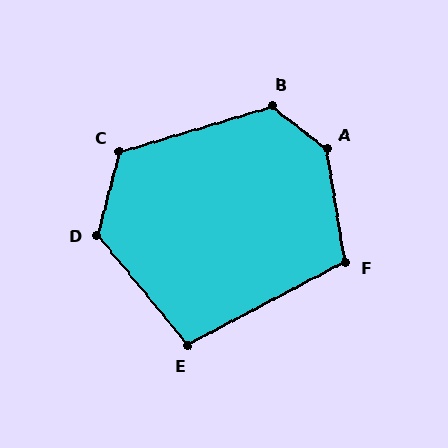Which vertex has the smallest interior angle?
E, at approximately 101 degrees.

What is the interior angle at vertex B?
Approximately 125 degrees (obtuse).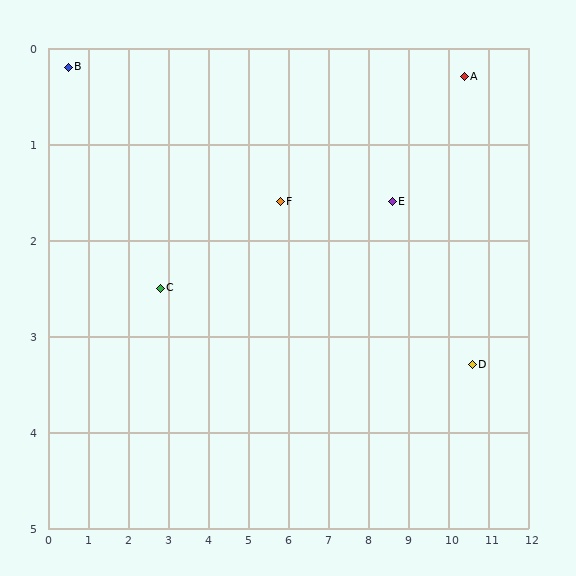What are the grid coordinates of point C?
Point C is at approximately (2.8, 2.5).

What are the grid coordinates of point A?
Point A is at approximately (10.4, 0.3).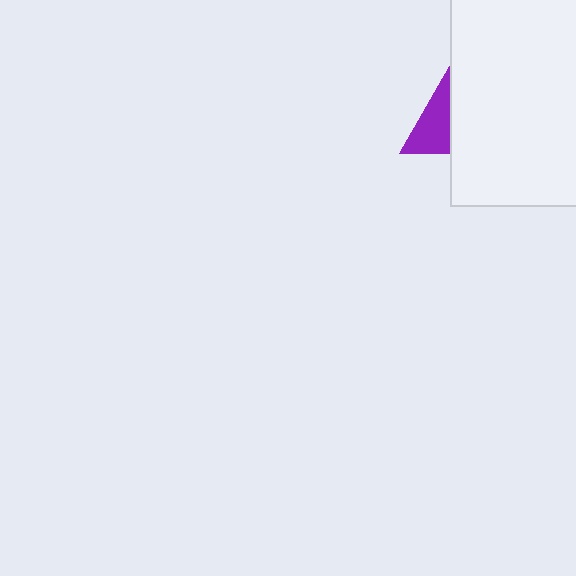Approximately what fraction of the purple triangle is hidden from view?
Roughly 63% of the purple triangle is hidden behind the white rectangle.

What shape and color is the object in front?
The object in front is a white rectangle.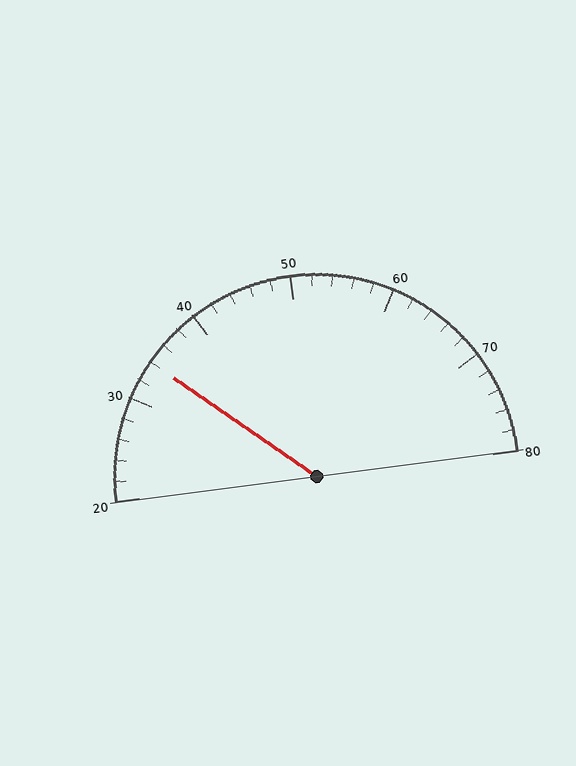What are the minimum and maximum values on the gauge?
The gauge ranges from 20 to 80.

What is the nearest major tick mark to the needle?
The nearest major tick mark is 30.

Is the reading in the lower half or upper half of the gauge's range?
The reading is in the lower half of the range (20 to 80).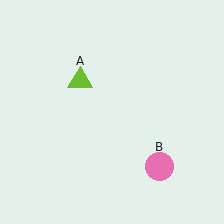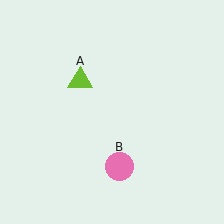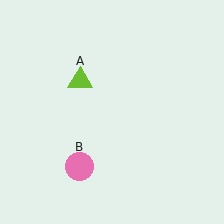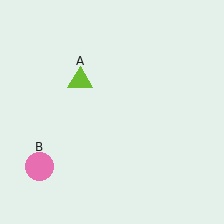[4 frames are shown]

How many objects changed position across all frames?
1 object changed position: pink circle (object B).